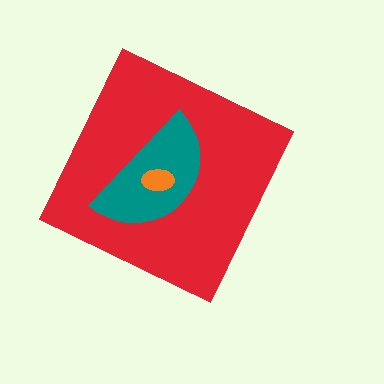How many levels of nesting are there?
3.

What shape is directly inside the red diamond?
The teal semicircle.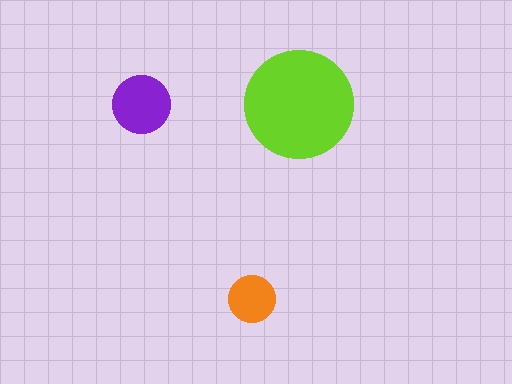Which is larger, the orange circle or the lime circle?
The lime one.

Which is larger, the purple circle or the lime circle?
The lime one.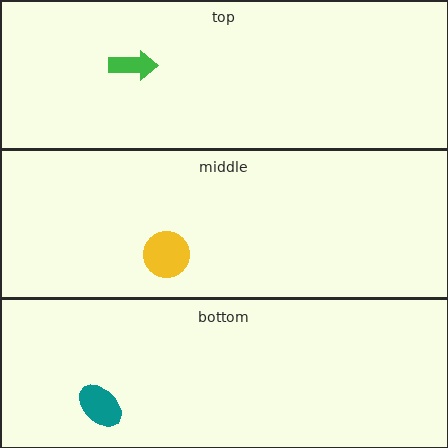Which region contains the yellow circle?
The middle region.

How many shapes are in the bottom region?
1.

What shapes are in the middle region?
The yellow circle.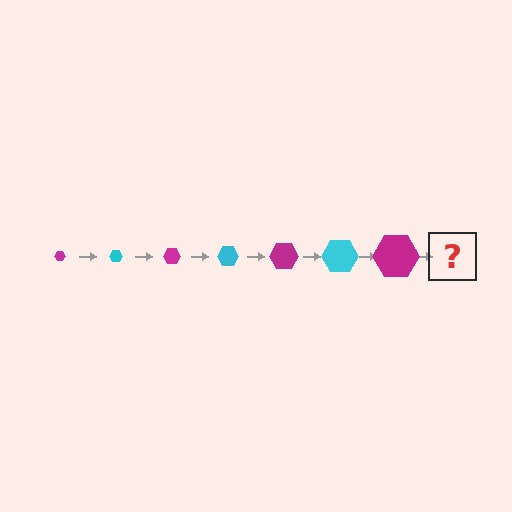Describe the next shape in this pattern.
It should be a cyan hexagon, larger than the previous one.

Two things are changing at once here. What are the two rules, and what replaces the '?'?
The two rules are that the hexagon grows larger each step and the color cycles through magenta and cyan. The '?' should be a cyan hexagon, larger than the previous one.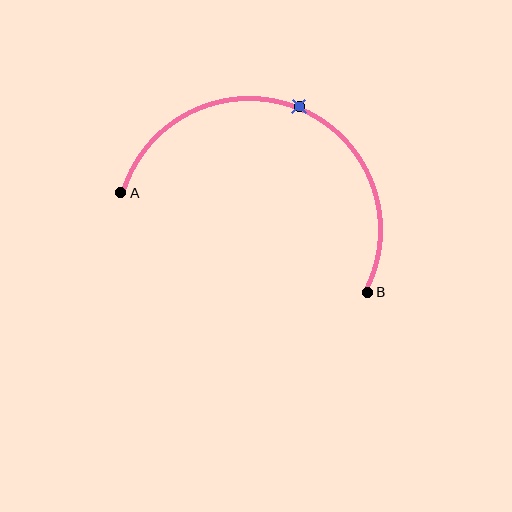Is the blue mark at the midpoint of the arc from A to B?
Yes. The blue mark lies on the arc at equal arc-length from both A and B — it is the arc midpoint.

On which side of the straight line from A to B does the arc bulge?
The arc bulges above the straight line connecting A and B.